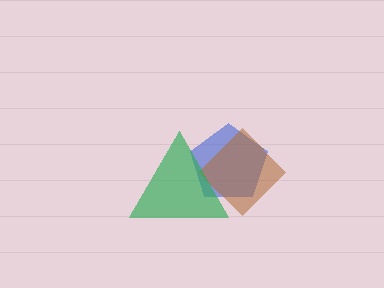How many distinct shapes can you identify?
There are 3 distinct shapes: a blue pentagon, a brown diamond, a green triangle.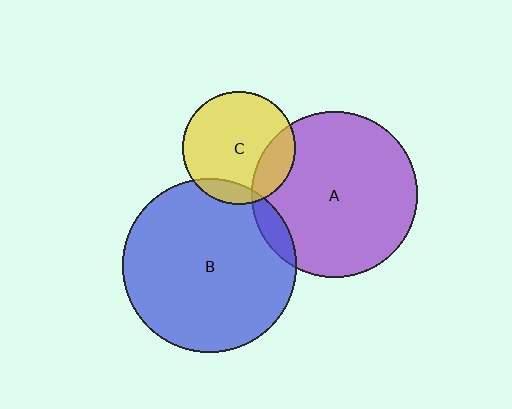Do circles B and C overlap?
Yes.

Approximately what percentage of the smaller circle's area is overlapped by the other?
Approximately 10%.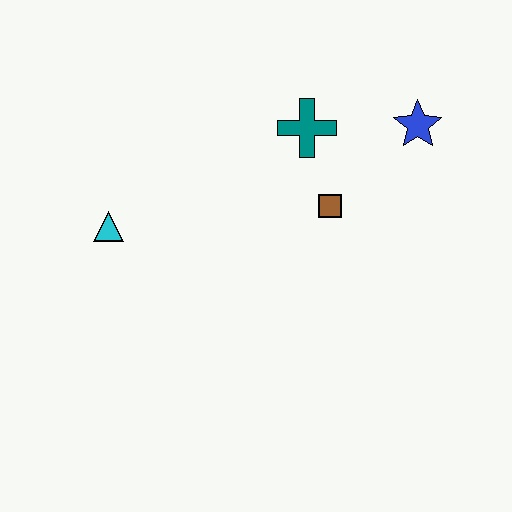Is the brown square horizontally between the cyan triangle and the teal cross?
No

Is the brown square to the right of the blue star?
No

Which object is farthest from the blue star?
The cyan triangle is farthest from the blue star.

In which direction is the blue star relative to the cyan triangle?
The blue star is to the right of the cyan triangle.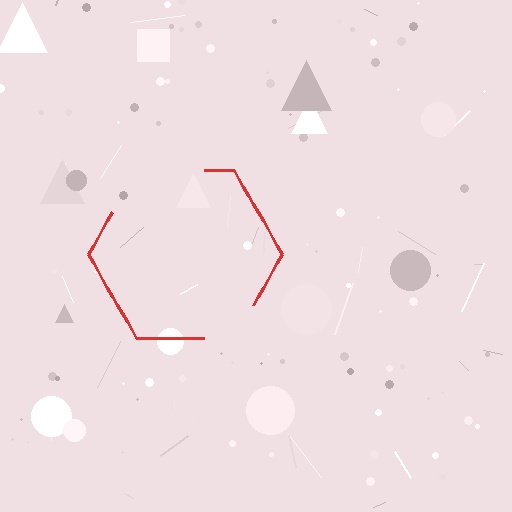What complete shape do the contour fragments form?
The contour fragments form a hexagon.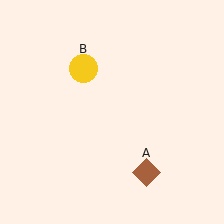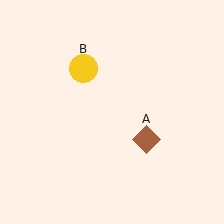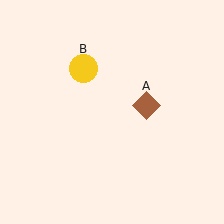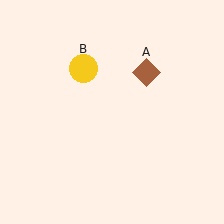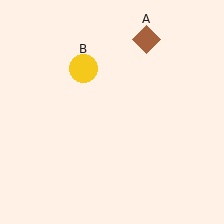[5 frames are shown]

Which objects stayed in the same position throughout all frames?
Yellow circle (object B) remained stationary.